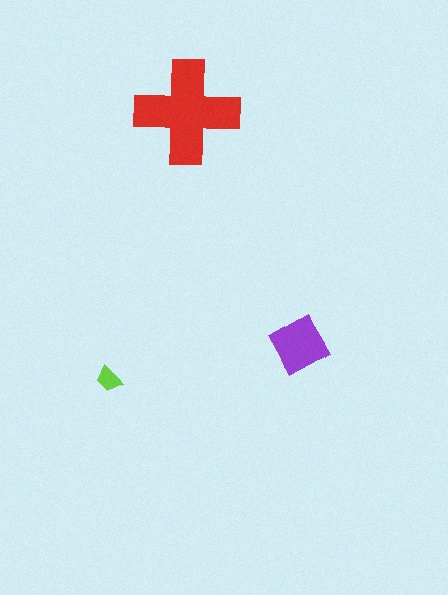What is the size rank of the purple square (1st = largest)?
2nd.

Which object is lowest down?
The lime trapezoid is bottommost.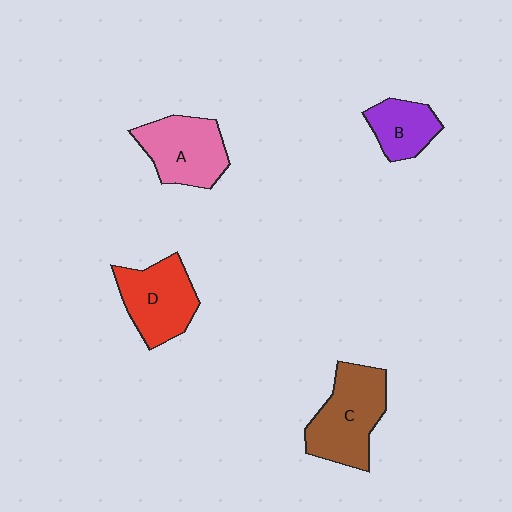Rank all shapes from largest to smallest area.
From largest to smallest: C (brown), D (red), A (pink), B (purple).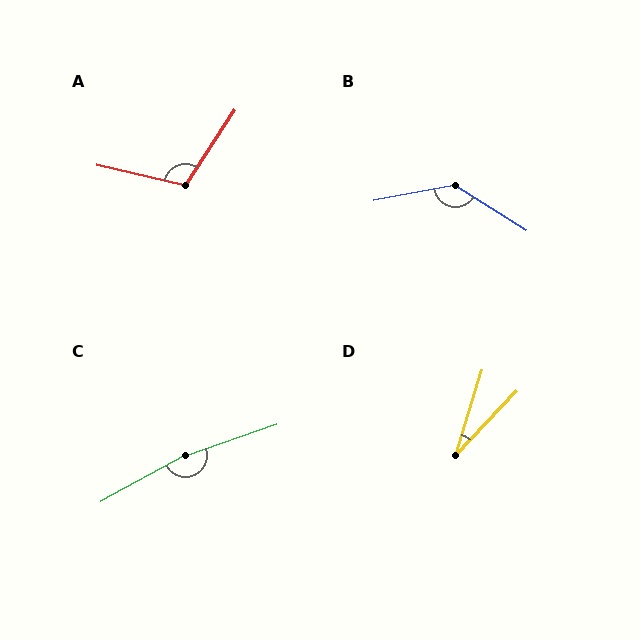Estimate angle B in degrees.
Approximately 137 degrees.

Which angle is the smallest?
D, at approximately 26 degrees.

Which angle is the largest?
C, at approximately 170 degrees.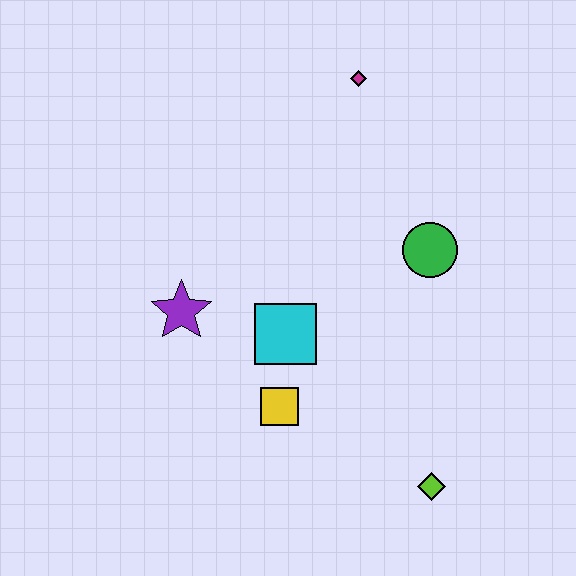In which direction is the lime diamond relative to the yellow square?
The lime diamond is to the right of the yellow square.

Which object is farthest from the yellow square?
The magenta diamond is farthest from the yellow square.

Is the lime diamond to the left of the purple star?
No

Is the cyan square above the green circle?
No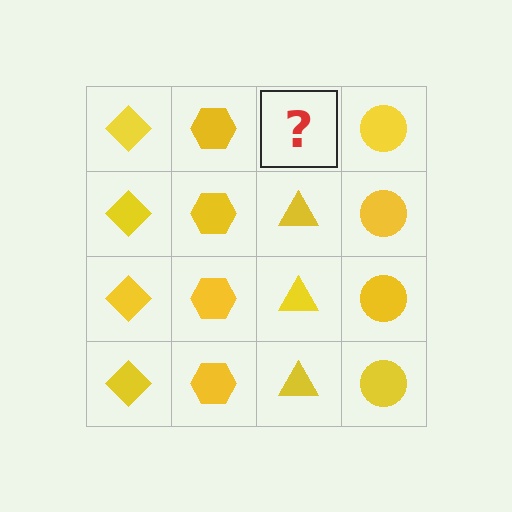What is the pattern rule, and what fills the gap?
The rule is that each column has a consistent shape. The gap should be filled with a yellow triangle.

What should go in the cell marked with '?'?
The missing cell should contain a yellow triangle.